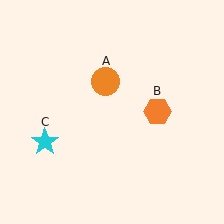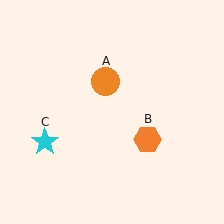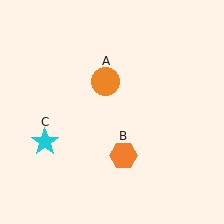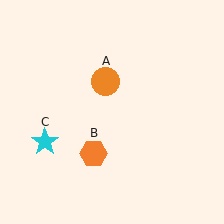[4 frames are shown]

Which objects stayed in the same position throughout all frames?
Orange circle (object A) and cyan star (object C) remained stationary.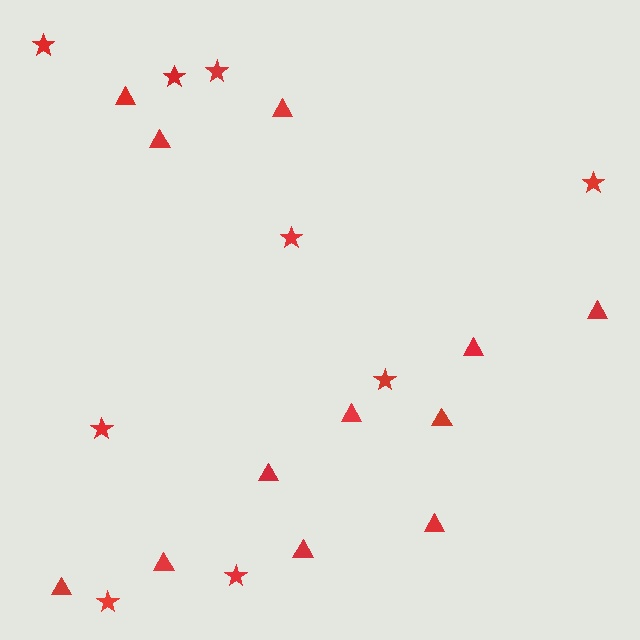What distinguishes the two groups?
There are 2 groups: one group of stars (9) and one group of triangles (12).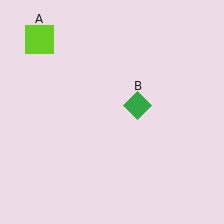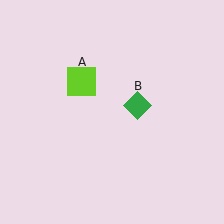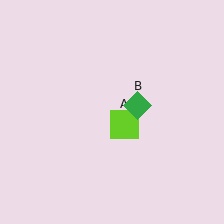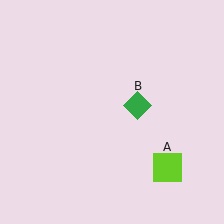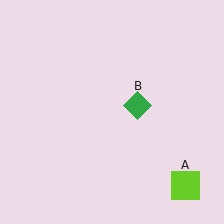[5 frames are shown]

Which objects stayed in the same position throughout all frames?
Green diamond (object B) remained stationary.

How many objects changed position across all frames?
1 object changed position: lime square (object A).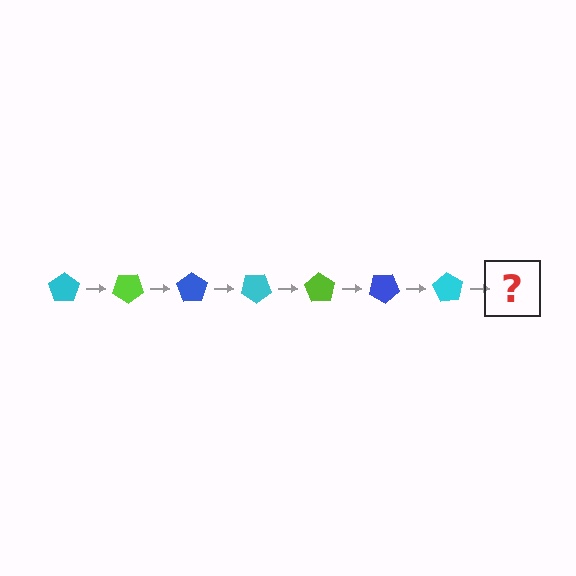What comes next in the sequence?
The next element should be a lime pentagon, rotated 245 degrees from the start.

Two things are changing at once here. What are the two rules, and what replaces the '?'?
The two rules are that it rotates 35 degrees each step and the color cycles through cyan, lime, and blue. The '?' should be a lime pentagon, rotated 245 degrees from the start.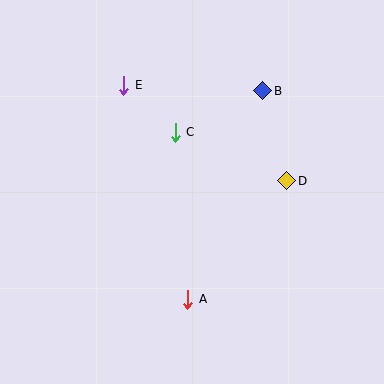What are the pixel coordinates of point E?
Point E is at (124, 85).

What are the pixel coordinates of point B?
Point B is at (263, 91).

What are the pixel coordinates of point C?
Point C is at (175, 132).